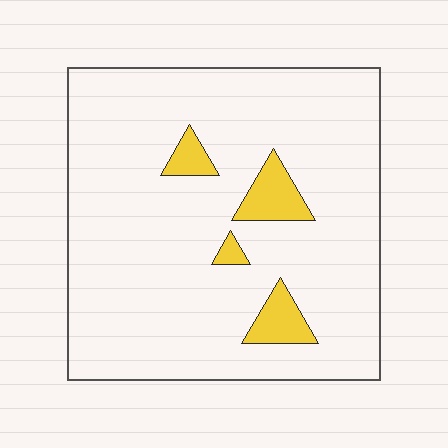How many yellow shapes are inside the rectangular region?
4.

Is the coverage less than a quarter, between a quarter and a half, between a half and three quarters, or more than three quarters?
Less than a quarter.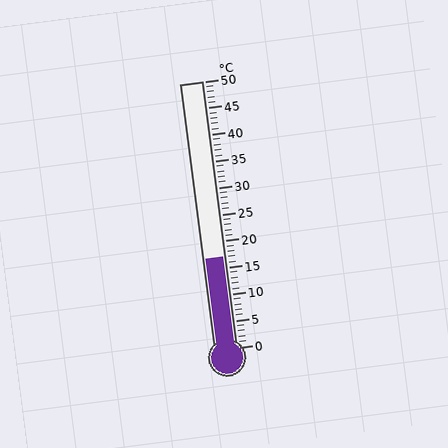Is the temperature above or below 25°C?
The temperature is below 25°C.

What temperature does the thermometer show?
The thermometer shows approximately 17°C.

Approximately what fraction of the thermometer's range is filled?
The thermometer is filled to approximately 35% of its range.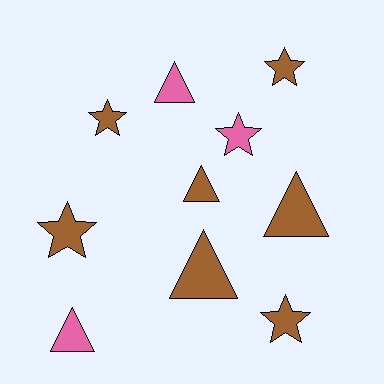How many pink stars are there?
There is 1 pink star.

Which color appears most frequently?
Brown, with 7 objects.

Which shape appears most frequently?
Triangle, with 5 objects.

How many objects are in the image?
There are 10 objects.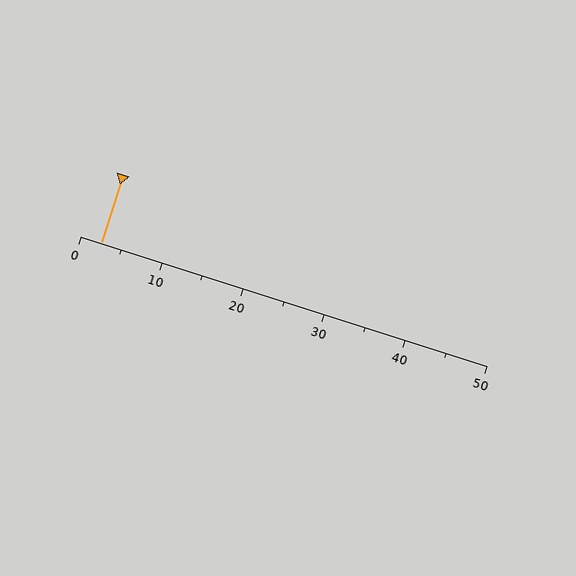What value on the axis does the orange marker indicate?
The marker indicates approximately 2.5.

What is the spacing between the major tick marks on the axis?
The major ticks are spaced 10 apart.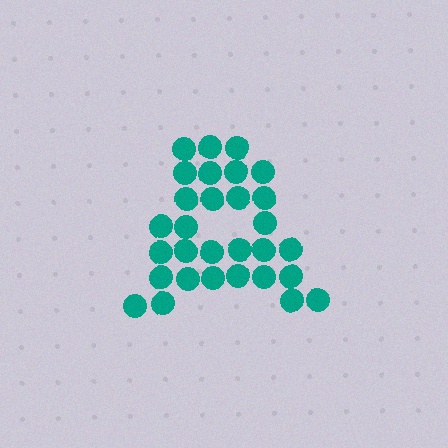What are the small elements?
The small elements are circles.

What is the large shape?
The large shape is the letter A.